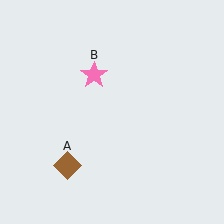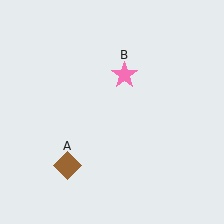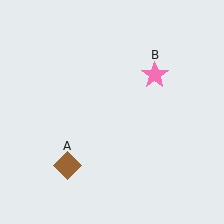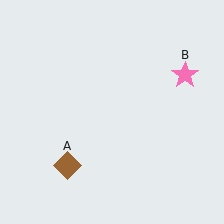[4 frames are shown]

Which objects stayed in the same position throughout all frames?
Brown diamond (object A) remained stationary.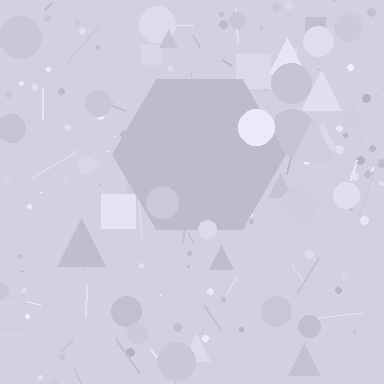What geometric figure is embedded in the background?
A hexagon is embedded in the background.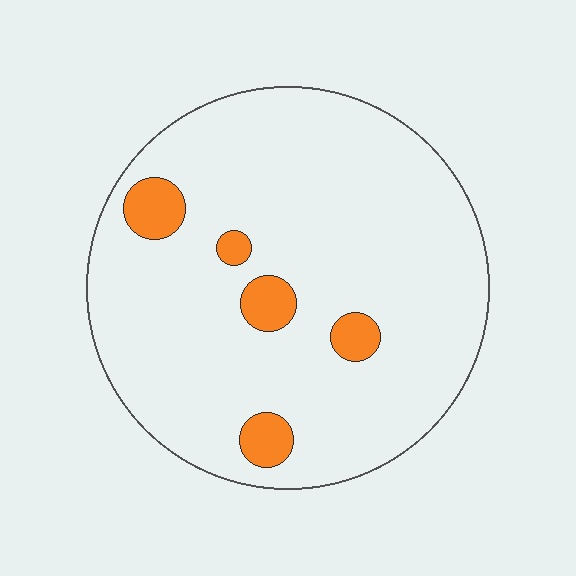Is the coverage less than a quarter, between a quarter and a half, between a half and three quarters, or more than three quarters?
Less than a quarter.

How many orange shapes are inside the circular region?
5.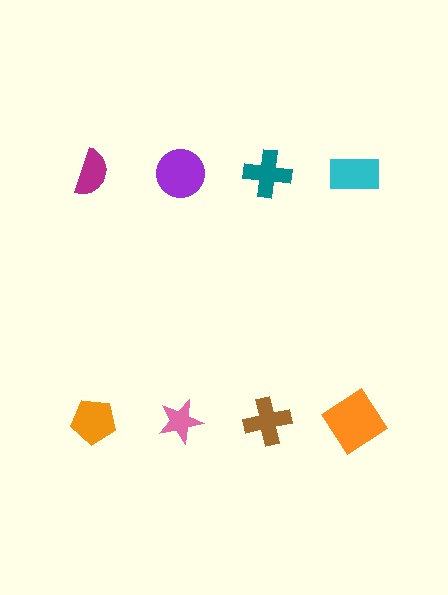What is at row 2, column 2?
A pink star.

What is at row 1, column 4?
A cyan rectangle.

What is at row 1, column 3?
A teal cross.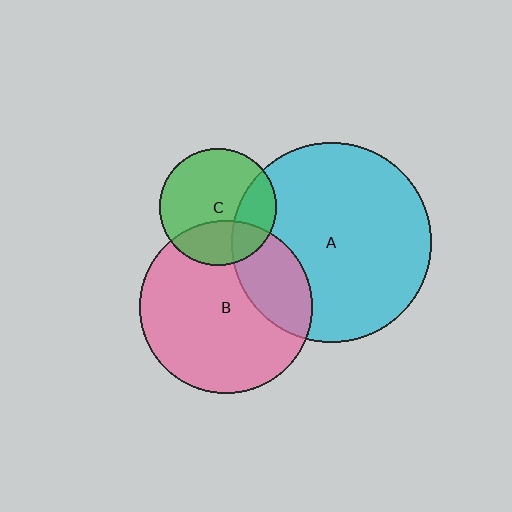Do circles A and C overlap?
Yes.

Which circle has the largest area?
Circle A (cyan).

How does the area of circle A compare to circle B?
Approximately 1.3 times.